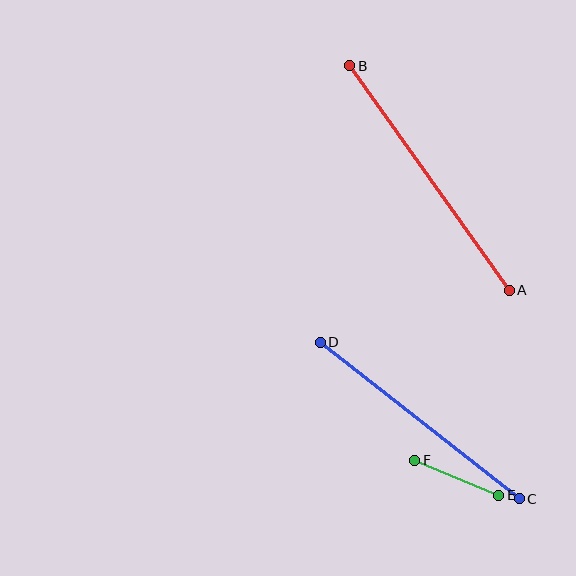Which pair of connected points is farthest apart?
Points A and B are farthest apart.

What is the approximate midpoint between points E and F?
The midpoint is at approximately (457, 478) pixels.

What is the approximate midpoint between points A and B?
The midpoint is at approximately (430, 178) pixels.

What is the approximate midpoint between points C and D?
The midpoint is at approximately (420, 421) pixels.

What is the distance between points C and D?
The distance is approximately 253 pixels.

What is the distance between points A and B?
The distance is approximately 276 pixels.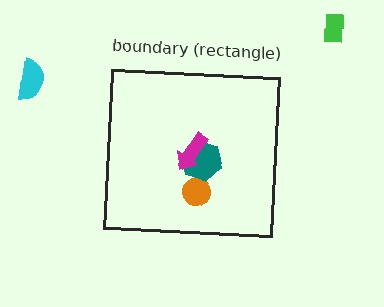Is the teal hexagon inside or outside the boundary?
Inside.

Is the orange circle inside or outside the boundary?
Inside.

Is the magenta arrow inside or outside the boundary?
Inside.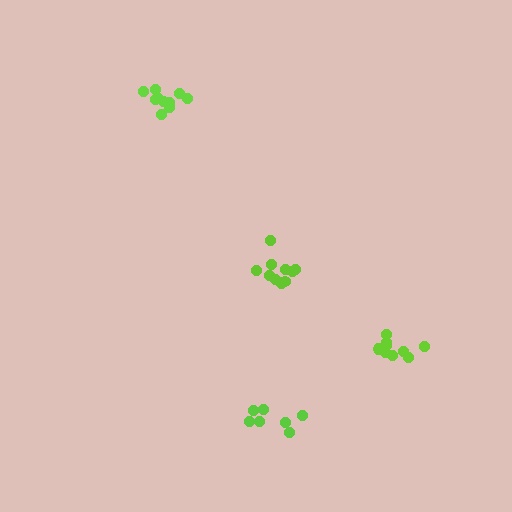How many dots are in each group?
Group 1: 10 dots, Group 2: 9 dots, Group 3: 7 dots, Group 4: 10 dots (36 total).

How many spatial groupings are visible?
There are 4 spatial groupings.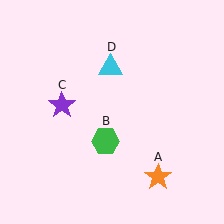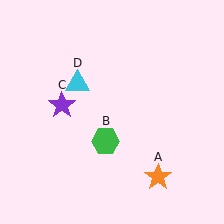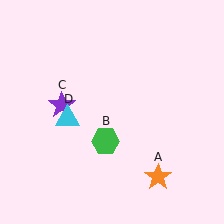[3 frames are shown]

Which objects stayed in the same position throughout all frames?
Orange star (object A) and green hexagon (object B) and purple star (object C) remained stationary.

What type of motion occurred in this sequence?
The cyan triangle (object D) rotated counterclockwise around the center of the scene.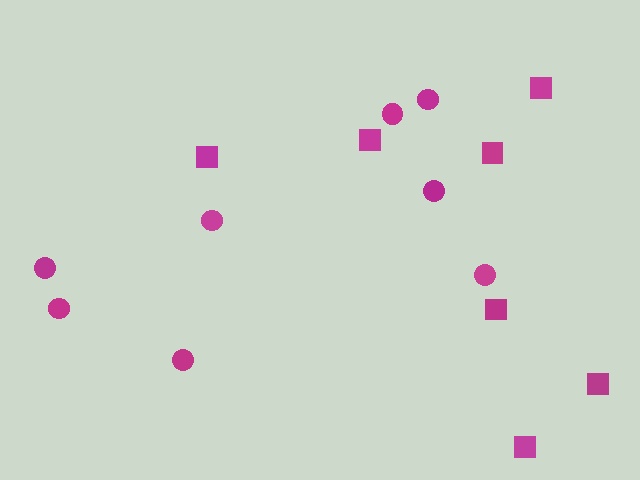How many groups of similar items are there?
There are 2 groups: one group of circles (8) and one group of squares (7).